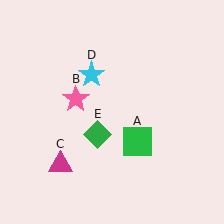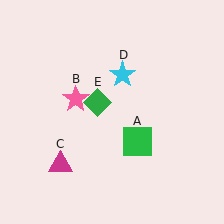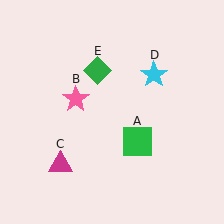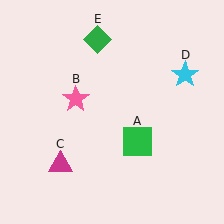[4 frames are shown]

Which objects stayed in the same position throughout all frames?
Green square (object A) and pink star (object B) and magenta triangle (object C) remained stationary.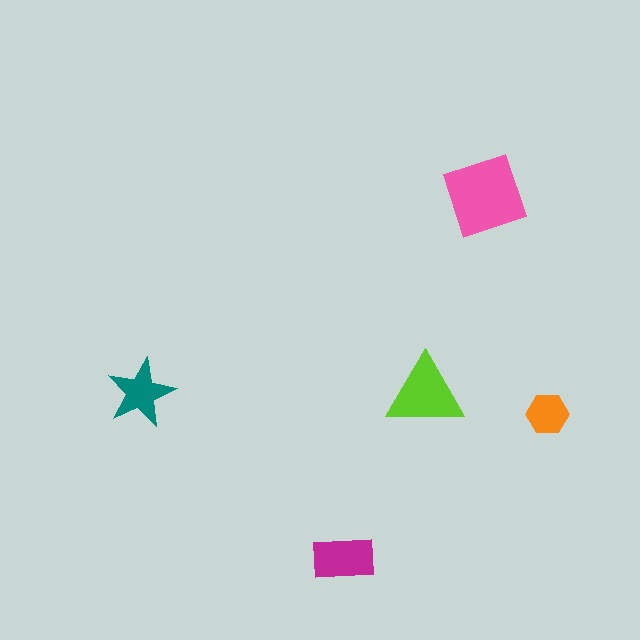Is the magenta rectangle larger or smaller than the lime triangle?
Smaller.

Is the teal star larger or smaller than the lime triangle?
Smaller.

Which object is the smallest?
The orange hexagon.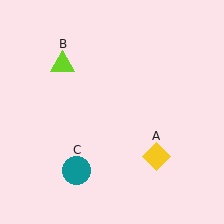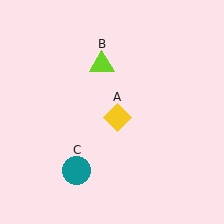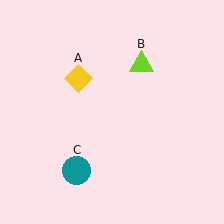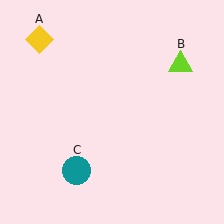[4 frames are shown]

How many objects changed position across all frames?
2 objects changed position: yellow diamond (object A), lime triangle (object B).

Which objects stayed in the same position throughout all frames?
Teal circle (object C) remained stationary.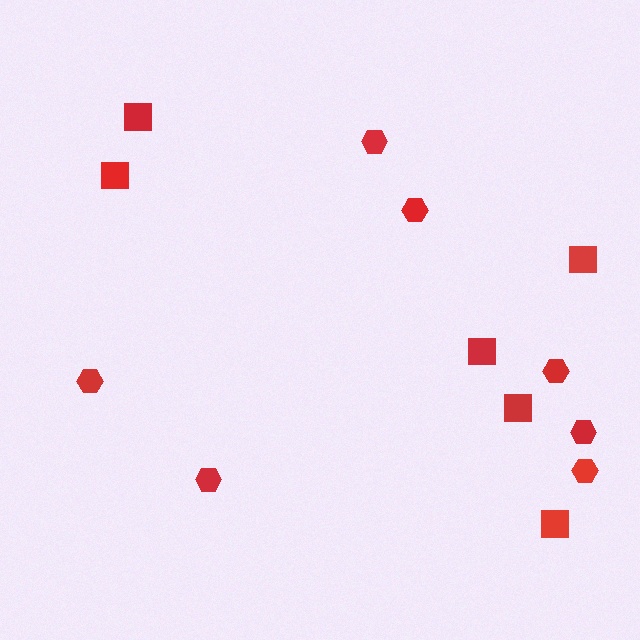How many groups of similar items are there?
There are 2 groups: one group of squares (6) and one group of hexagons (7).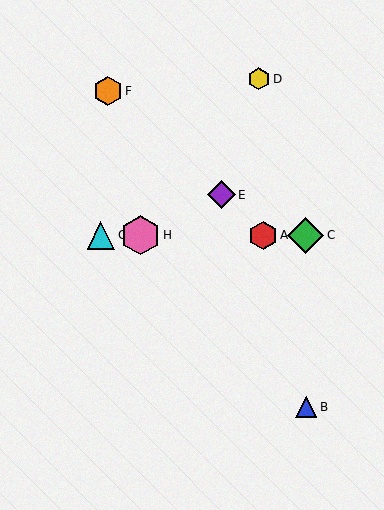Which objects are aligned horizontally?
Objects A, C, G, H are aligned horizontally.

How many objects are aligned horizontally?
4 objects (A, C, G, H) are aligned horizontally.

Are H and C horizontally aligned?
Yes, both are at y≈235.